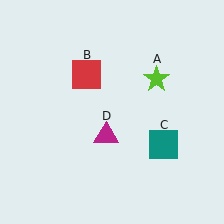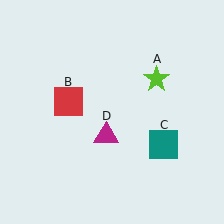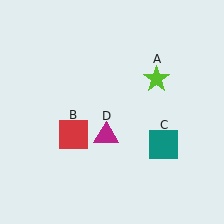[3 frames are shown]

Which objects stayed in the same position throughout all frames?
Lime star (object A) and teal square (object C) and magenta triangle (object D) remained stationary.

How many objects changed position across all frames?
1 object changed position: red square (object B).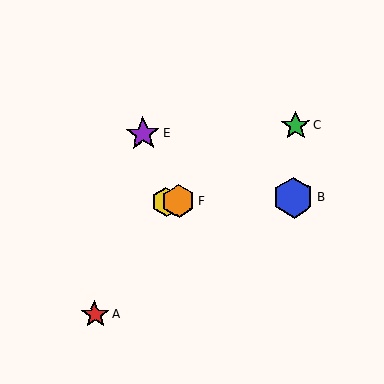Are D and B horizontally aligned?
Yes, both are at y≈202.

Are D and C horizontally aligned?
No, D is at y≈202 and C is at y≈125.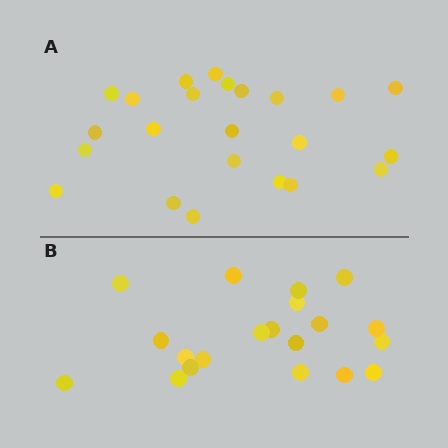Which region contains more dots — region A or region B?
Region A (the top region) has more dots.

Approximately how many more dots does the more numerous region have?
Region A has just a few more — roughly 2 or 3 more dots than region B.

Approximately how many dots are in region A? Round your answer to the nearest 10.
About 20 dots. (The exact count is 23, which rounds to 20.)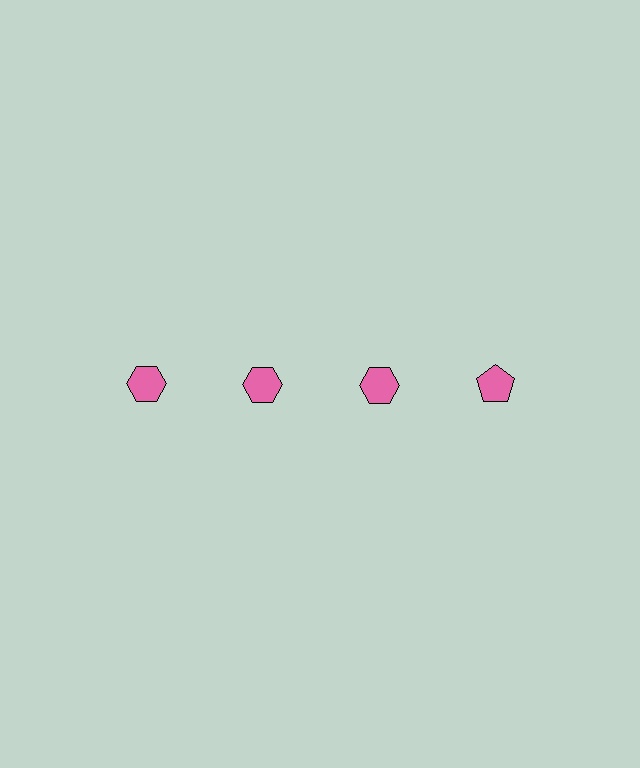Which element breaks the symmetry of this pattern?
The pink pentagon in the top row, second from right column breaks the symmetry. All other shapes are pink hexagons.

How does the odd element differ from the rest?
It has a different shape: pentagon instead of hexagon.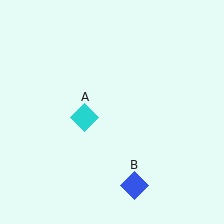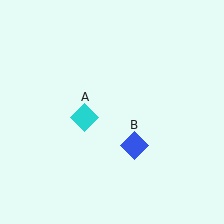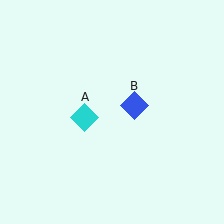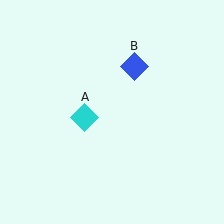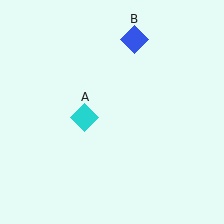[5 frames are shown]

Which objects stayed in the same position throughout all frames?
Cyan diamond (object A) remained stationary.